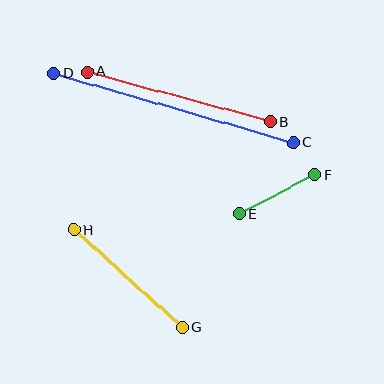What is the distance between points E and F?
The distance is approximately 84 pixels.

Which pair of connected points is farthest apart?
Points C and D are farthest apart.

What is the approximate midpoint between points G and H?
The midpoint is at approximately (128, 278) pixels.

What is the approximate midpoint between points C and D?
The midpoint is at approximately (174, 108) pixels.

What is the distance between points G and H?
The distance is approximately 146 pixels.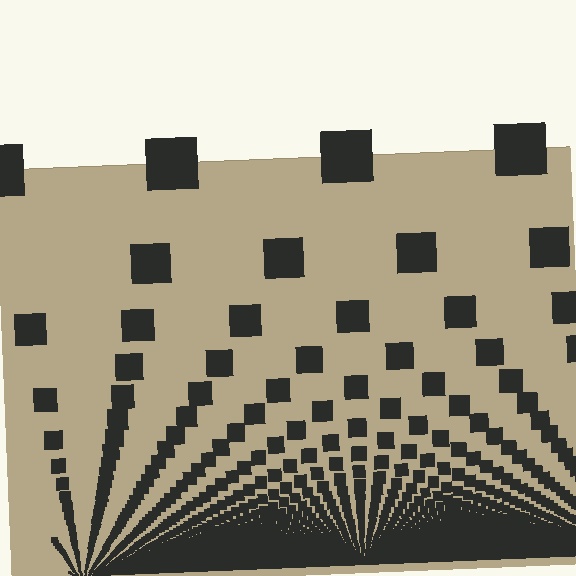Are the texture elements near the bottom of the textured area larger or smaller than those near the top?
Smaller. The gradient is inverted — elements near the bottom are smaller and denser.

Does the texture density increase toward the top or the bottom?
Density increases toward the bottom.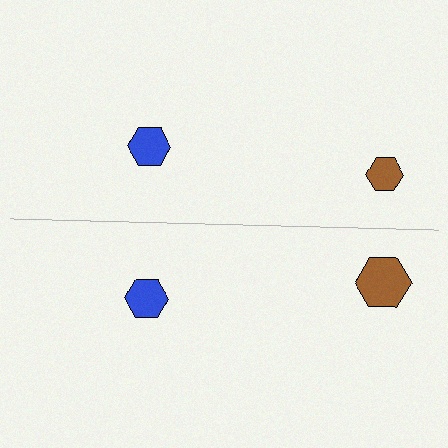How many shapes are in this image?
There are 4 shapes in this image.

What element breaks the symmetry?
The brown hexagon on the bottom side has a different size than its mirror counterpart.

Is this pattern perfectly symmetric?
No, the pattern is not perfectly symmetric. The brown hexagon on the bottom side has a different size than its mirror counterpart.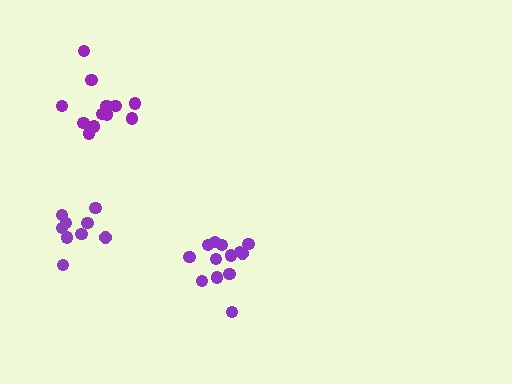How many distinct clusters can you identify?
There are 3 distinct clusters.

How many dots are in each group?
Group 1: 9 dots, Group 2: 12 dots, Group 3: 13 dots (34 total).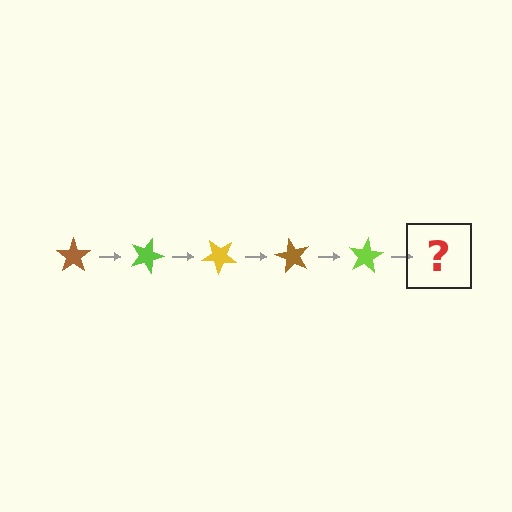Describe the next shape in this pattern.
It should be a yellow star, rotated 100 degrees from the start.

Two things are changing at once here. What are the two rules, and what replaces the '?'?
The two rules are that it rotates 20 degrees each step and the color cycles through brown, lime, and yellow. The '?' should be a yellow star, rotated 100 degrees from the start.